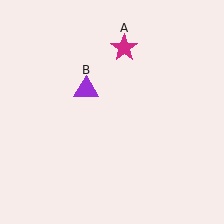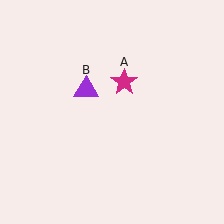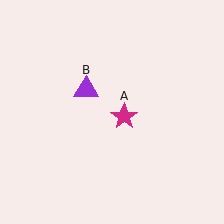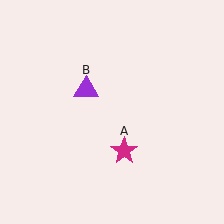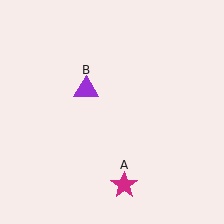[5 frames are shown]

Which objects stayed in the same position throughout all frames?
Purple triangle (object B) remained stationary.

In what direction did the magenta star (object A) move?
The magenta star (object A) moved down.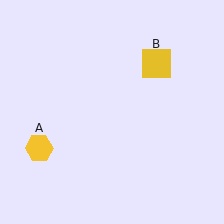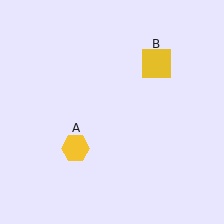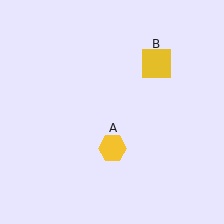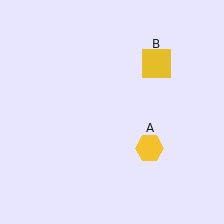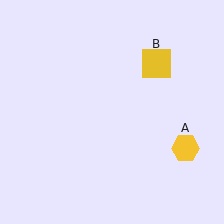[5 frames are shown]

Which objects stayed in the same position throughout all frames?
Yellow square (object B) remained stationary.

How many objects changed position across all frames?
1 object changed position: yellow hexagon (object A).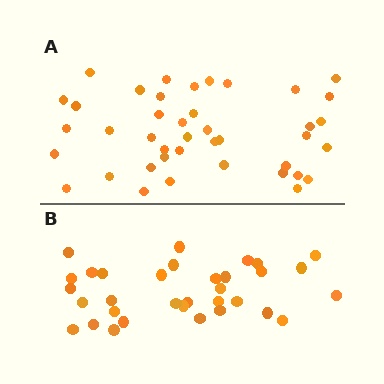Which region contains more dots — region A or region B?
Region A (the top region) has more dots.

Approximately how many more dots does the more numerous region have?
Region A has roughly 8 or so more dots than region B.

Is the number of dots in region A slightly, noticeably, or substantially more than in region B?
Region A has only slightly more — the two regions are fairly close. The ratio is roughly 1.2 to 1.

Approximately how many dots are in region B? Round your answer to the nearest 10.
About 30 dots. (The exact count is 33, which rounds to 30.)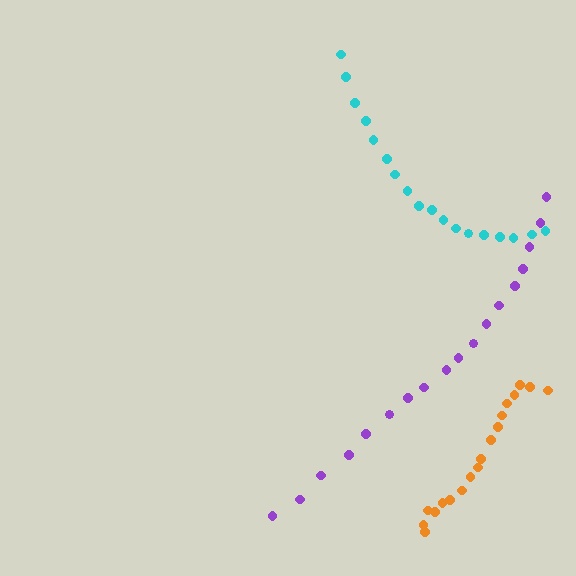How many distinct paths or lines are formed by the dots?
There are 3 distinct paths.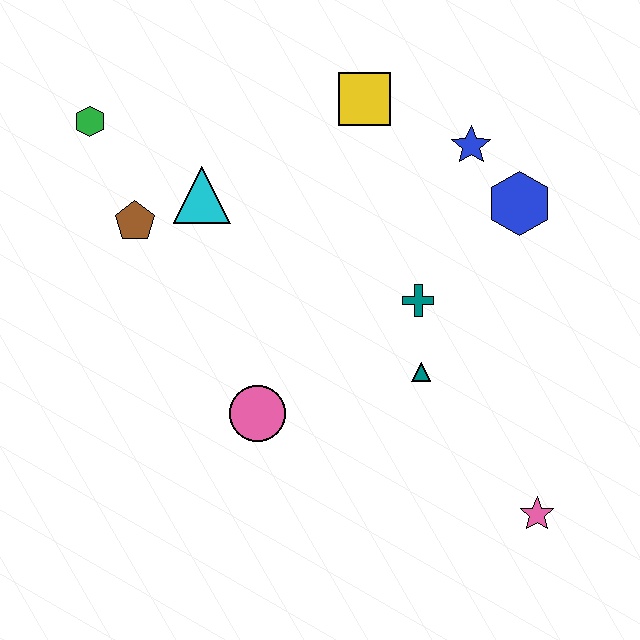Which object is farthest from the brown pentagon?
The pink star is farthest from the brown pentagon.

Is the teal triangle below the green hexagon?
Yes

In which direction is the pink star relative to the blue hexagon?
The pink star is below the blue hexagon.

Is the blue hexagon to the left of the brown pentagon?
No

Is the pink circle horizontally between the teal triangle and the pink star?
No